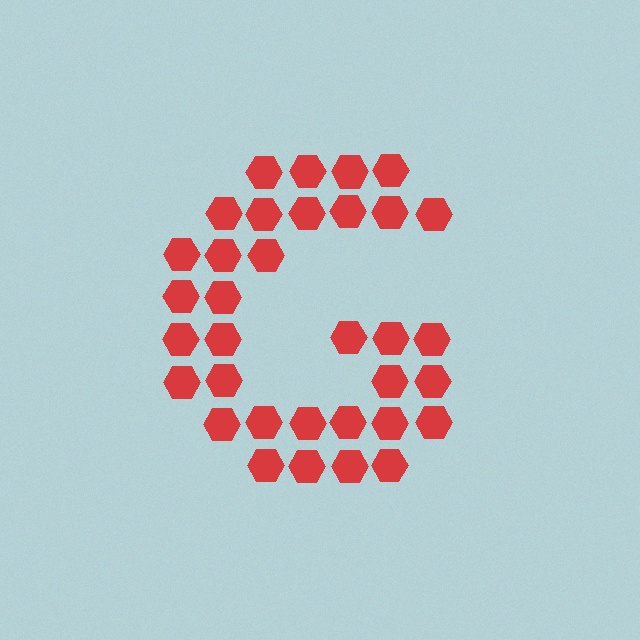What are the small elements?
The small elements are hexagons.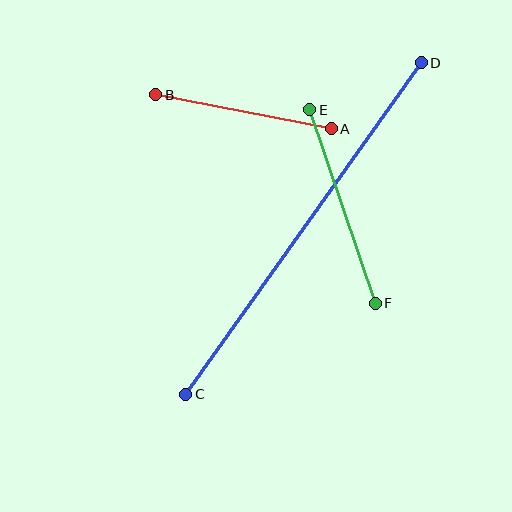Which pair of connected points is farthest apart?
Points C and D are farthest apart.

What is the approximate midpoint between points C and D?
The midpoint is at approximately (303, 229) pixels.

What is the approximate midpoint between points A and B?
The midpoint is at approximately (244, 112) pixels.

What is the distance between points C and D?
The distance is approximately 407 pixels.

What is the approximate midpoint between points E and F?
The midpoint is at approximately (342, 207) pixels.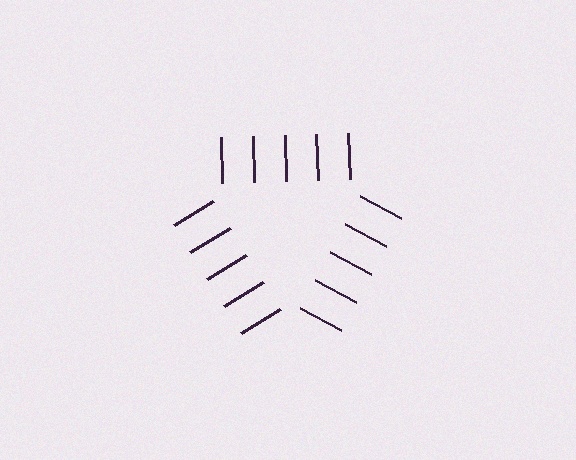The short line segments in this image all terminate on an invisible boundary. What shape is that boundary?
An illusory triangle — the line segments terminate on its edges but no continuous stroke is drawn.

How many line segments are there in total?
15 — 5 along each of the 3 edges.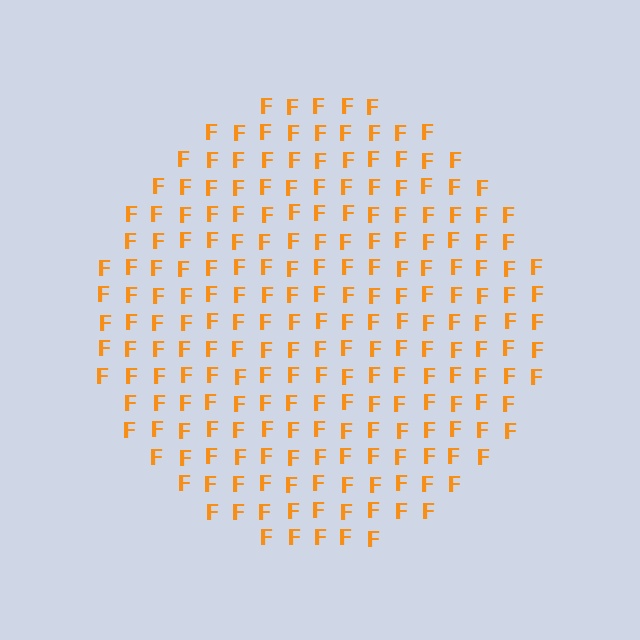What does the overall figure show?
The overall figure shows a circle.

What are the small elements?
The small elements are letter F's.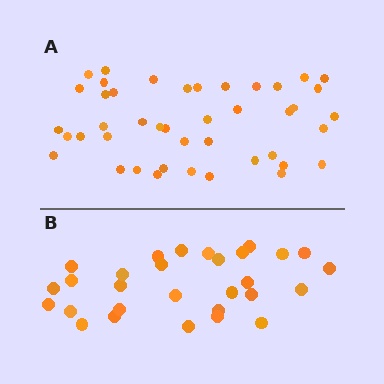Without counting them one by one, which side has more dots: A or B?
Region A (the top region) has more dots.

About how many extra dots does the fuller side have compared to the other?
Region A has approximately 15 more dots than region B.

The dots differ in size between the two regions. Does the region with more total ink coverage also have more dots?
No. Region B has more total ink coverage because its dots are larger, but region A actually contains more individual dots. Total area can be misleading — the number of items is what matters here.